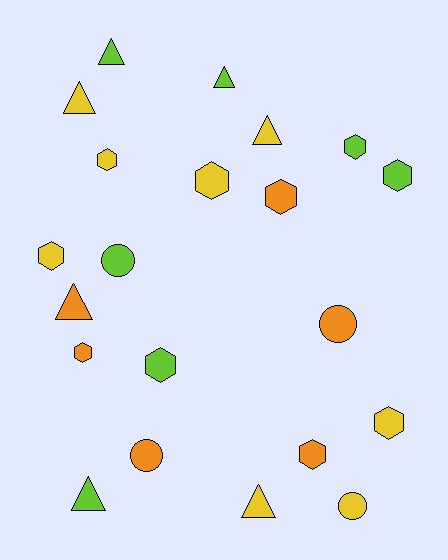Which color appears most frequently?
Yellow, with 8 objects.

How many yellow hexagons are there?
There are 4 yellow hexagons.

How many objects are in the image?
There are 21 objects.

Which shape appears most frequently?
Hexagon, with 10 objects.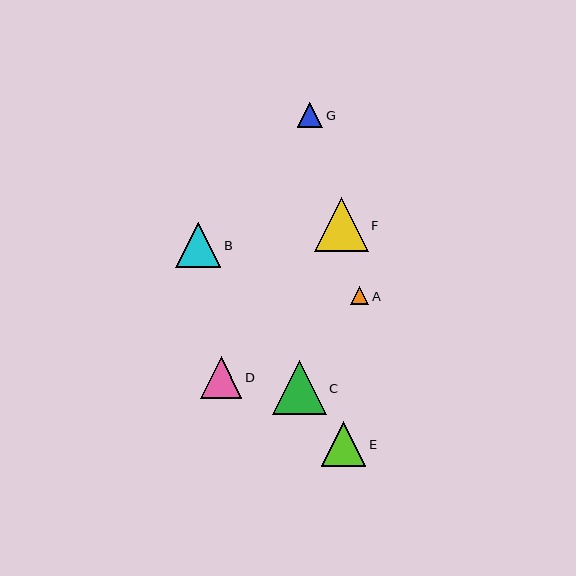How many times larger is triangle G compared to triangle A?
Triangle G is approximately 1.4 times the size of triangle A.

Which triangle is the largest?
Triangle C is the largest with a size of approximately 54 pixels.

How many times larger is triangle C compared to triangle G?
Triangle C is approximately 2.1 times the size of triangle G.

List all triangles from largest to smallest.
From largest to smallest: C, F, B, E, D, G, A.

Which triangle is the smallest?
Triangle A is the smallest with a size of approximately 18 pixels.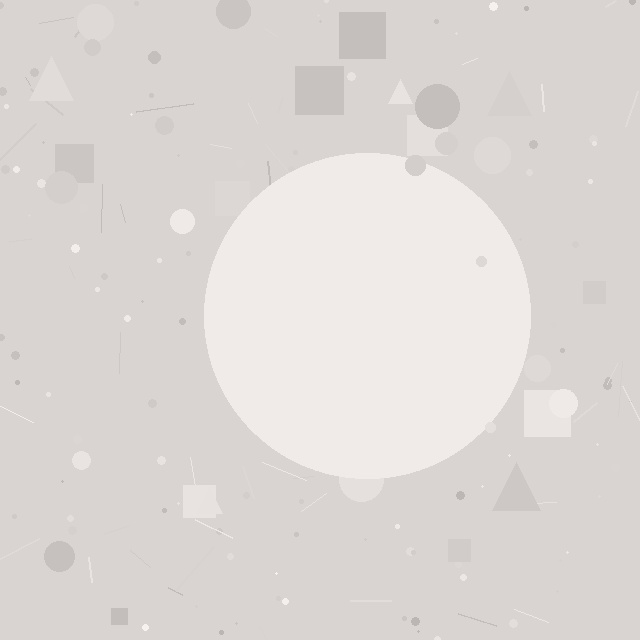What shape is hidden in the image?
A circle is hidden in the image.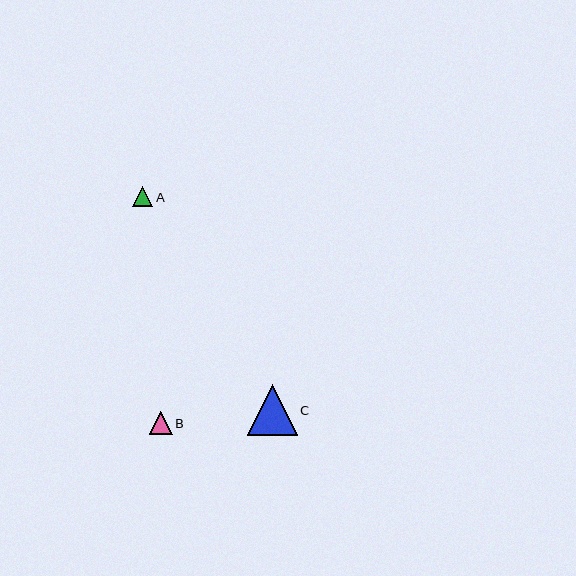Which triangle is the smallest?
Triangle A is the smallest with a size of approximately 20 pixels.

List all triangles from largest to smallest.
From largest to smallest: C, B, A.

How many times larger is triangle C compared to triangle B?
Triangle C is approximately 2.2 times the size of triangle B.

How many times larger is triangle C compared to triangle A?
Triangle C is approximately 2.5 times the size of triangle A.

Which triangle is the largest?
Triangle C is the largest with a size of approximately 50 pixels.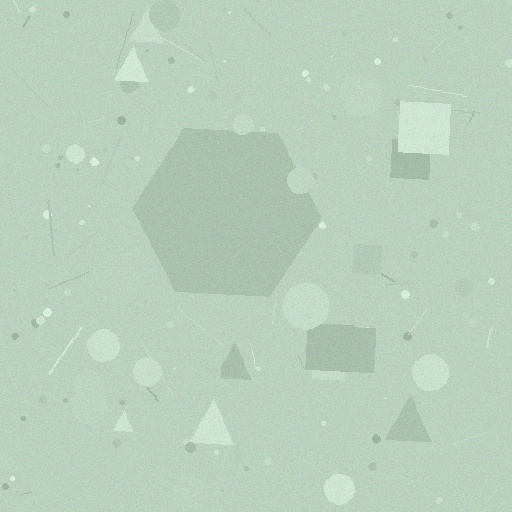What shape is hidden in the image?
A hexagon is hidden in the image.